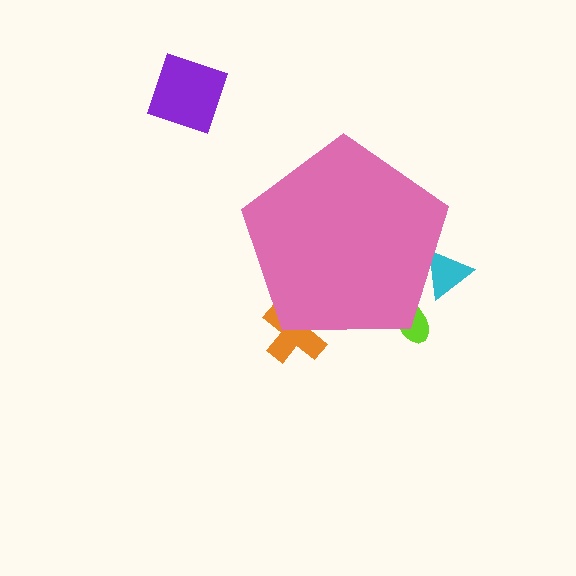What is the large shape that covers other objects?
A pink pentagon.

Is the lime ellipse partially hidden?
Yes, the lime ellipse is partially hidden behind the pink pentagon.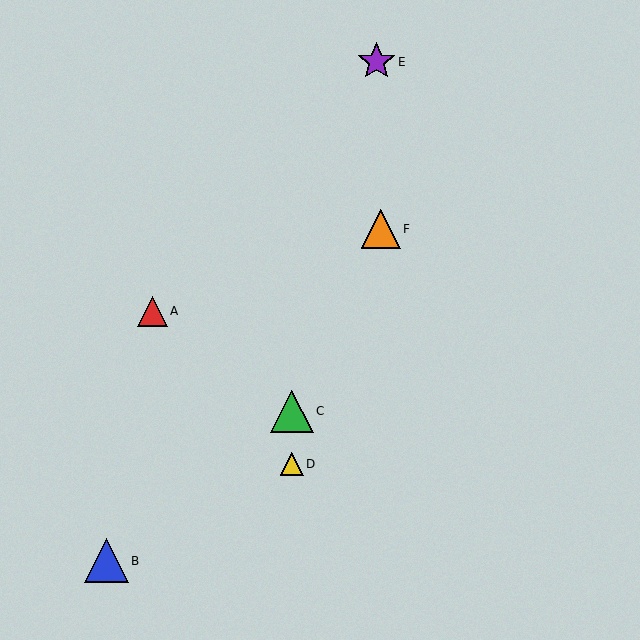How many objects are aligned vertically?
2 objects (C, D) are aligned vertically.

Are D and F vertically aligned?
No, D is at x≈292 and F is at x≈381.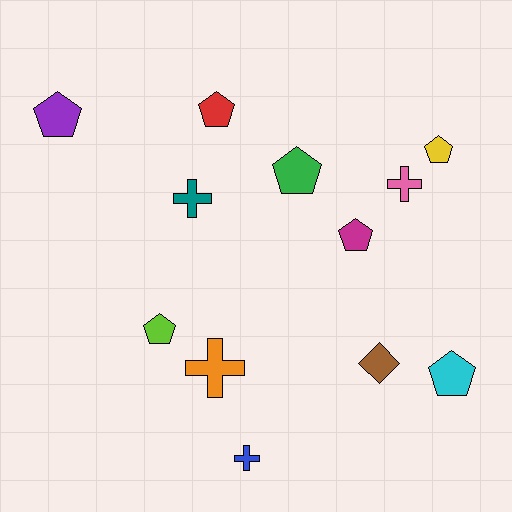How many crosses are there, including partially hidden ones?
There are 4 crosses.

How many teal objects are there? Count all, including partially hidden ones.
There is 1 teal object.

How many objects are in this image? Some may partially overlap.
There are 12 objects.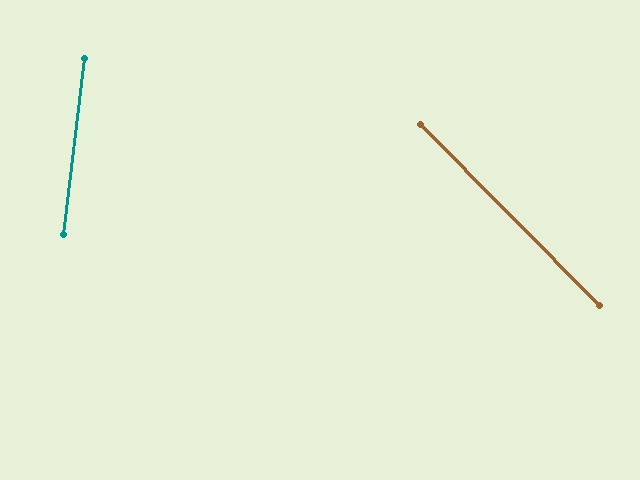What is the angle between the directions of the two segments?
Approximately 51 degrees.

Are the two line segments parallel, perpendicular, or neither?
Neither parallel nor perpendicular — they differ by about 51°.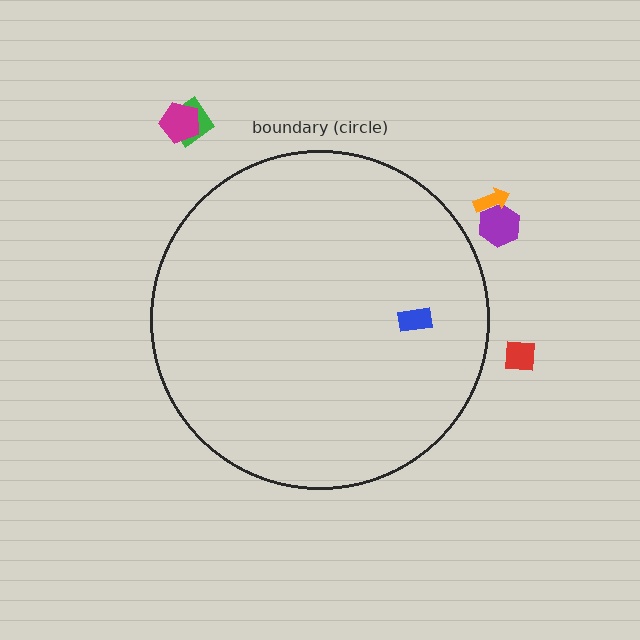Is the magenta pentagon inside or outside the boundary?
Outside.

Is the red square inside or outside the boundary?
Outside.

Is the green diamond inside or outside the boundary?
Outside.